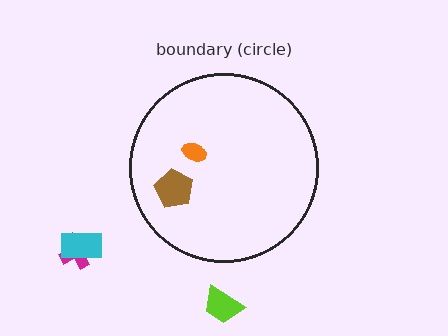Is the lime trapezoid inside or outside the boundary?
Outside.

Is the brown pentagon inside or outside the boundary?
Inside.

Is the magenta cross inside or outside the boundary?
Outside.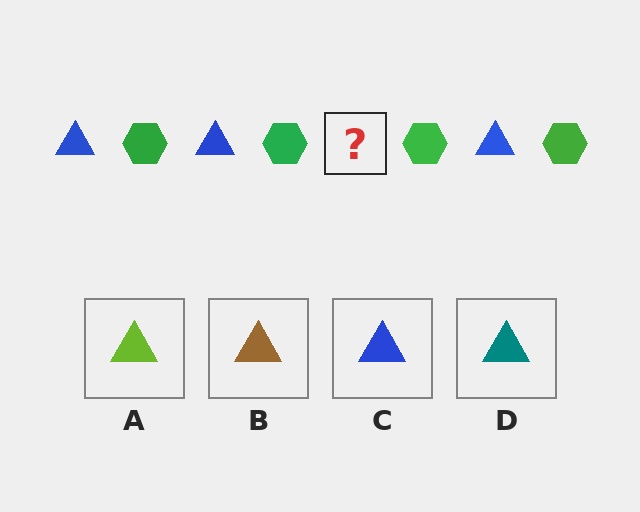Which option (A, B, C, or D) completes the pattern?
C.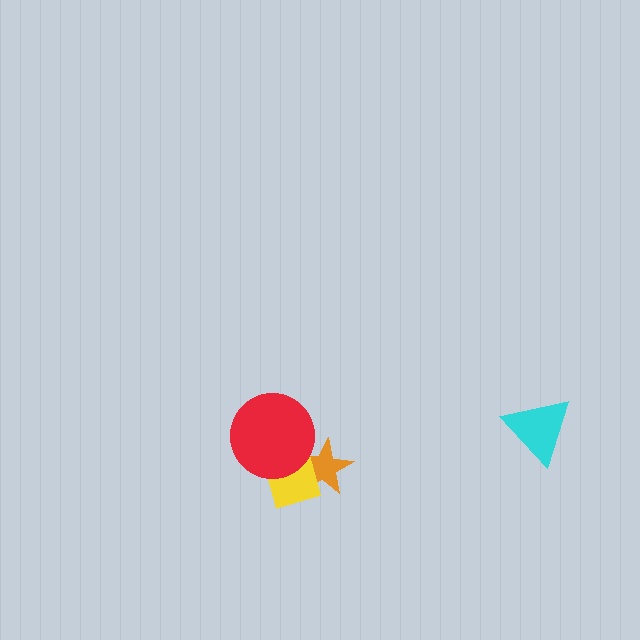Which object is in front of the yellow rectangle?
The red circle is in front of the yellow rectangle.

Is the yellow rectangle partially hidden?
Yes, it is partially covered by another shape.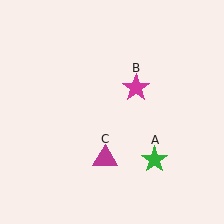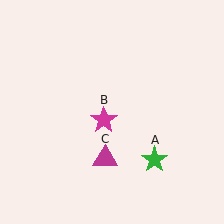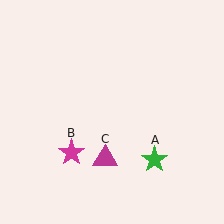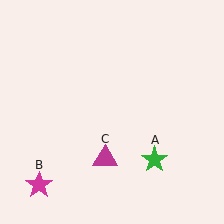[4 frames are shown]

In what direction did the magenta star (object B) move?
The magenta star (object B) moved down and to the left.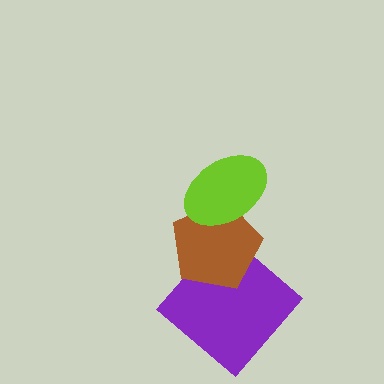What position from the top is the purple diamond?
The purple diamond is 3rd from the top.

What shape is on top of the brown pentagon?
The lime ellipse is on top of the brown pentagon.